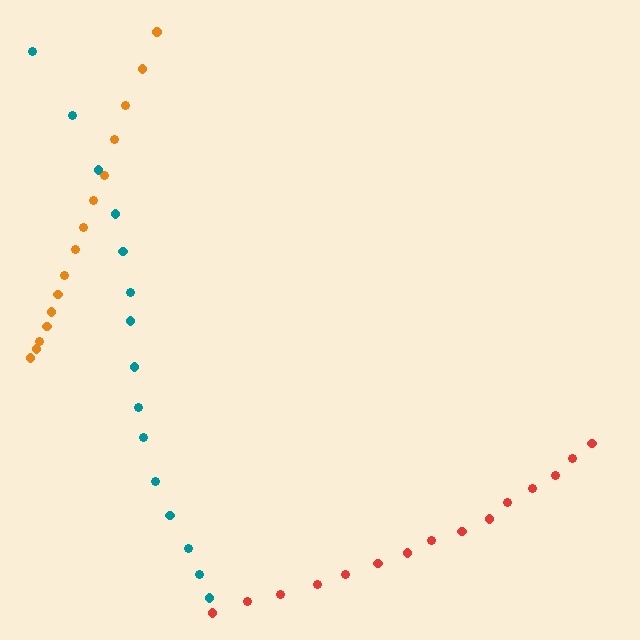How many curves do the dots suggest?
There are 3 distinct paths.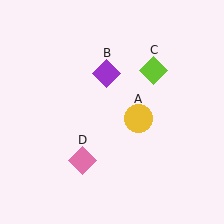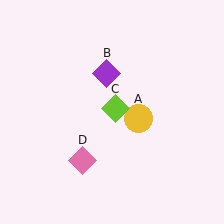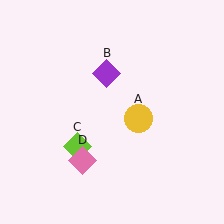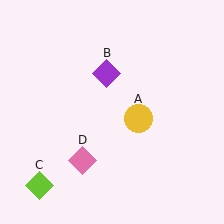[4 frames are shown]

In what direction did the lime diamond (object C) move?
The lime diamond (object C) moved down and to the left.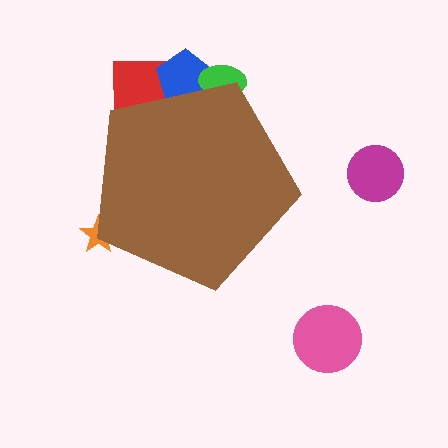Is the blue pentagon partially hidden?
Yes, the blue pentagon is partially hidden behind the brown pentagon.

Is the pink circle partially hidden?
No, the pink circle is fully visible.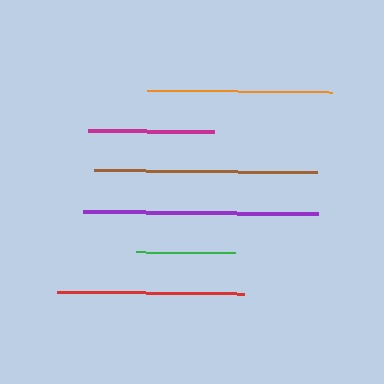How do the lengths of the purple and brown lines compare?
The purple and brown lines are approximately the same length.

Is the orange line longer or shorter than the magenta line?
The orange line is longer than the magenta line.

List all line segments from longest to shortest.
From longest to shortest: purple, brown, red, orange, magenta, green.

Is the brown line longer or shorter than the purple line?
The purple line is longer than the brown line.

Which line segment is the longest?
The purple line is the longest at approximately 235 pixels.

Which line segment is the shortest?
The green line is the shortest at approximately 99 pixels.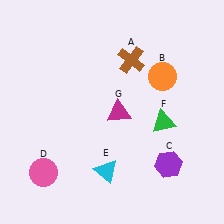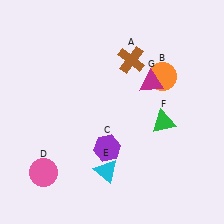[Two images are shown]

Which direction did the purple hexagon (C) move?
The purple hexagon (C) moved left.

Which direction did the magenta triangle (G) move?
The magenta triangle (G) moved right.